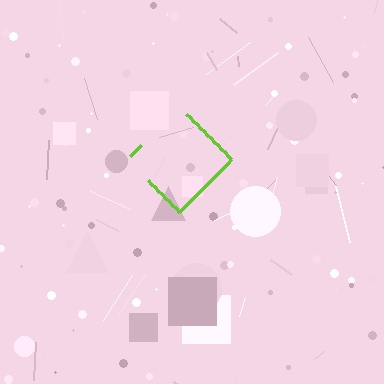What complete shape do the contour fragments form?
The contour fragments form a diamond.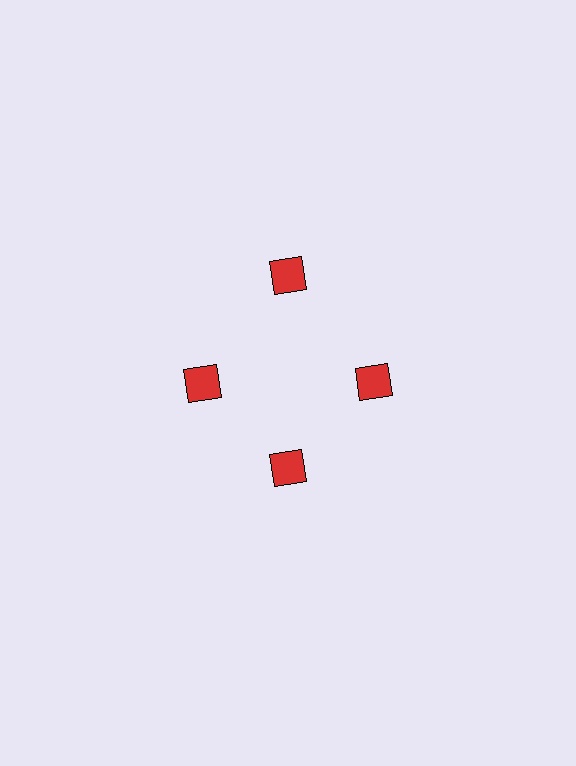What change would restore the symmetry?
The symmetry would be restored by moving it inward, back onto the ring so that all 4 squares sit at equal angles and equal distance from the center.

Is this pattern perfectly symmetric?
No. The 4 red squares are arranged in a ring, but one element near the 12 o'clock position is pushed outward from the center, breaking the 4-fold rotational symmetry.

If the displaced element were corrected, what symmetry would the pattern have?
It would have 4-fold rotational symmetry — the pattern would map onto itself every 90 degrees.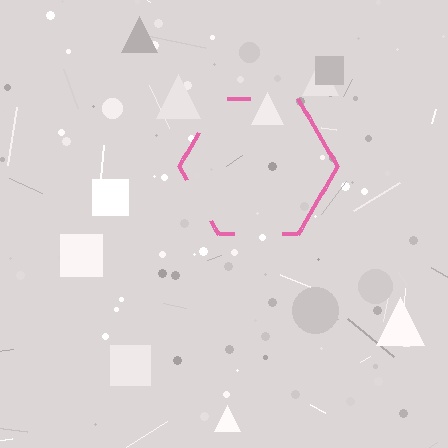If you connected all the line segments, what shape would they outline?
They would outline a hexagon.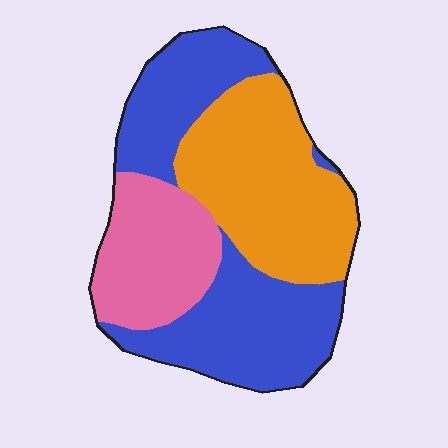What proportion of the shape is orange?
Orange takes up about one third (1/3) of the shape.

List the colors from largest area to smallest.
From largest to smallest: blue, orange, pink.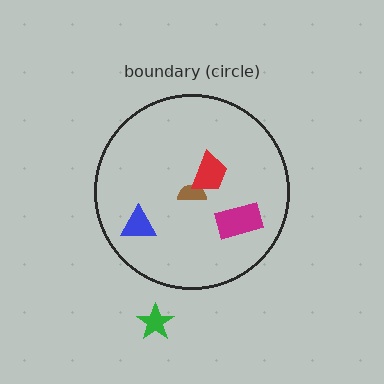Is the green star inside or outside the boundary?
Outside.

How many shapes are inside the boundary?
4 inside, 1 outside.